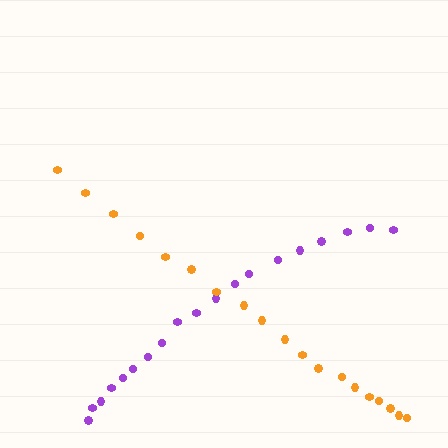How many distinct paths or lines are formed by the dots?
There are 2 distinct paths.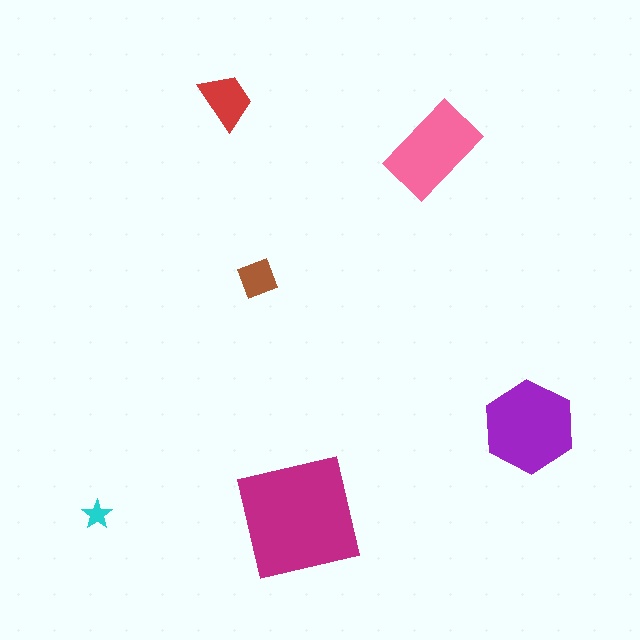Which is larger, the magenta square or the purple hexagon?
The magenta square.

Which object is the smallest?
The cyan star.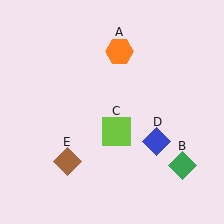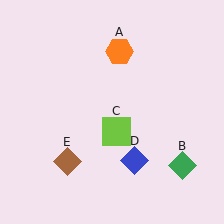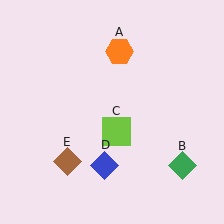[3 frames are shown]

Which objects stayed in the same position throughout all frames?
Orange hexagon (object A) and green diamond (object B) and lime square (object C) and brown diamond (object E) remained stationary.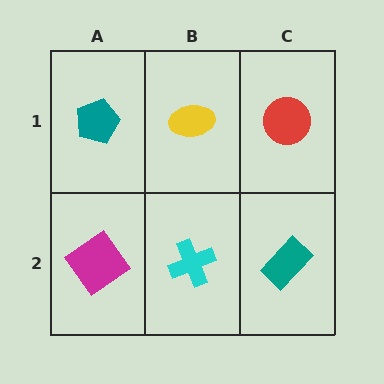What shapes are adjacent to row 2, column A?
A teal pentagon (row 1, column A), a cyan cross (row 2, column B).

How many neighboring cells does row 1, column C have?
2.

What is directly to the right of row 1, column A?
A yellow ellipse.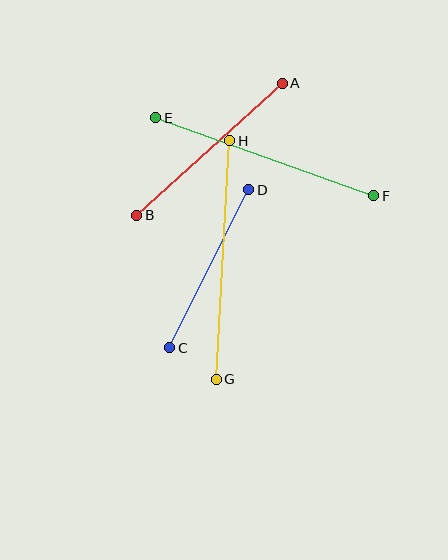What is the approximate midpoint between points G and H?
The midpoint is at approximately (223, 260) pixels.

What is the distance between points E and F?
The distance is approximately 232 pixels.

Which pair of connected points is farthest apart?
Points G and H are farthest apart.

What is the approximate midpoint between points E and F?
The midpoint is at approximately (265, 157) pixels.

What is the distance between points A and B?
The distance is approximately 197 pixels.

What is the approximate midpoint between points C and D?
The midpoint is at approximately (209, 269) pixels.